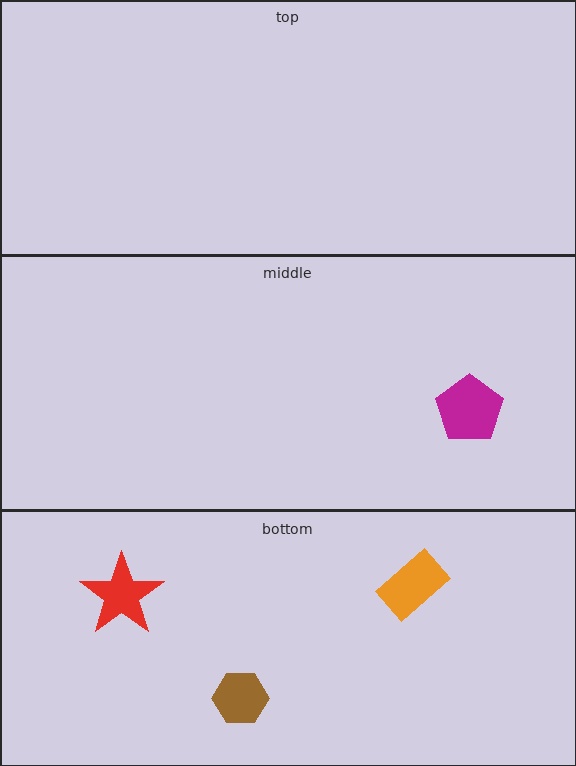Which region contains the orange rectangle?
The bottom region.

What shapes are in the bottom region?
The orange rectangle, the red star, the brown hexagon.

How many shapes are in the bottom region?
3.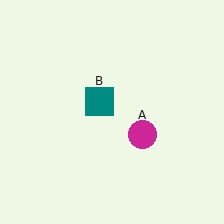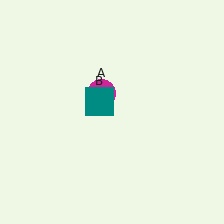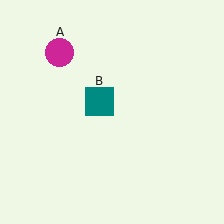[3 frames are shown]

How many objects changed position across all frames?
1 object changed position: magenta circle (object A).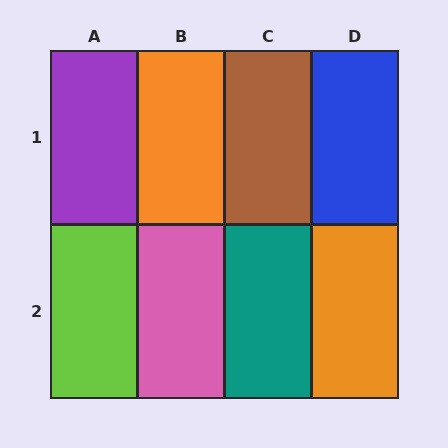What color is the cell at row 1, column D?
Blue.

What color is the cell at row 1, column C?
Brown.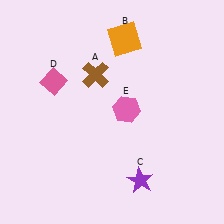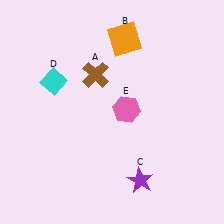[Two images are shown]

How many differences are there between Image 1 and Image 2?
There is 1 difference between the two images.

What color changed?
The diamond (D) changed from pink in Image 1 to cyan in Image 2.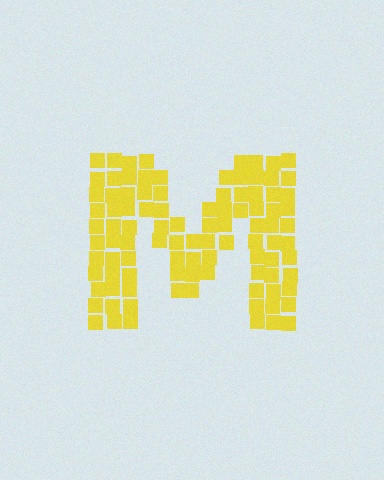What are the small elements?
The small elements are squares.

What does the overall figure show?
The overall figure shows the letter M.